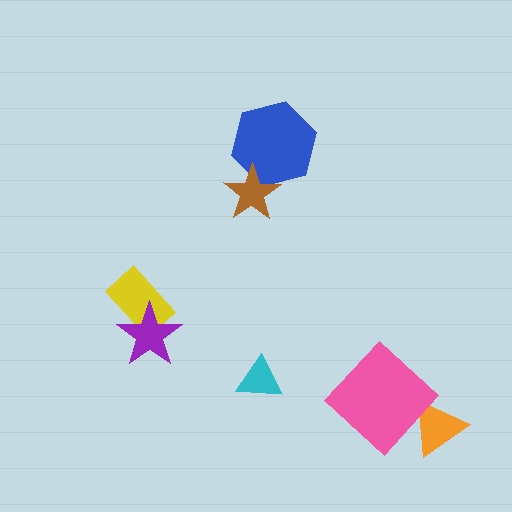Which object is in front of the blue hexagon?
The brown star is in front of the blue hexagon.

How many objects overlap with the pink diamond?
1 object overlaps with the pink diamond.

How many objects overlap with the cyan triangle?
0 objects overlap with the cyan triangle.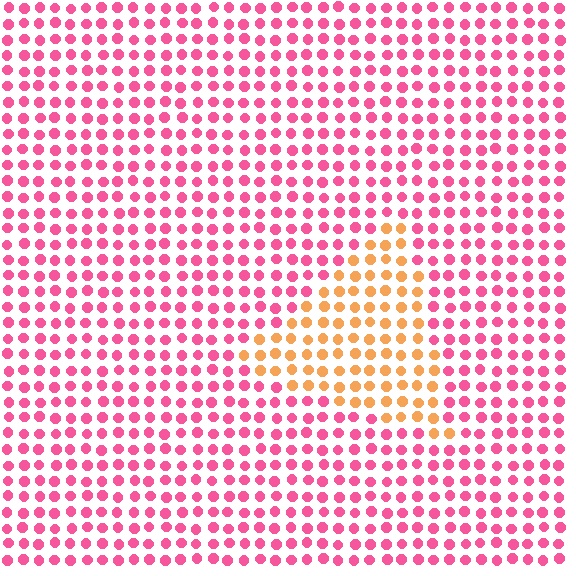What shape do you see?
I see a triangle.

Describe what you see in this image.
The image is filled with small pink elements in a uniform arrangement. A triangle-shaped region is visible where the elements are tinted to a slightly different hue, forming a subtle color boundary.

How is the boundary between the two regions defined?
The boundary is defined purely by a slight shift in hue (about 55 degrees). Spacing, size, and orientation are identical on both sides.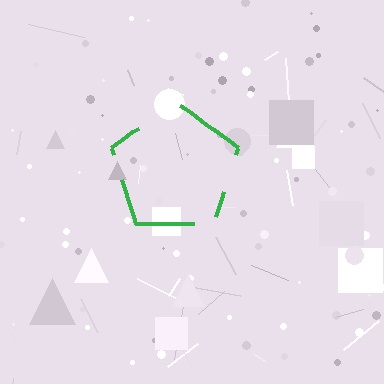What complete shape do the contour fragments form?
The contour fragments form a pentagon.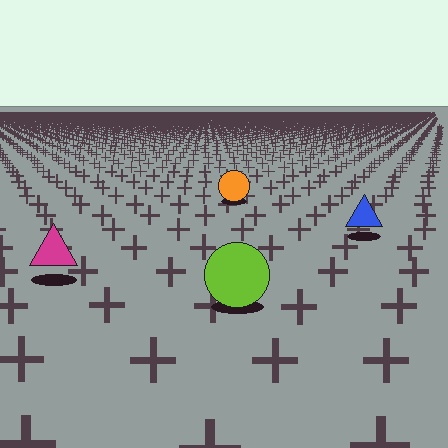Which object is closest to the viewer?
The lime circle is closest. The texture marks near it are larger and more spread out.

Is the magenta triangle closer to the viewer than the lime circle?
No. The lime circle is closer — you can tell from the texture gradient: the ground texture is coarser near it.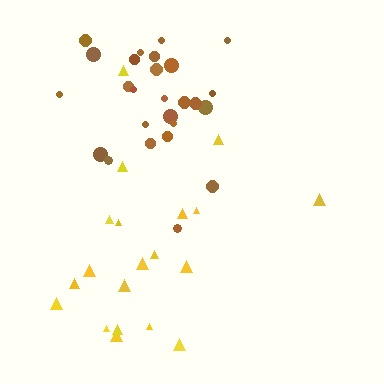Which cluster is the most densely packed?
Brown.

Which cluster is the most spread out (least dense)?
Yellow.